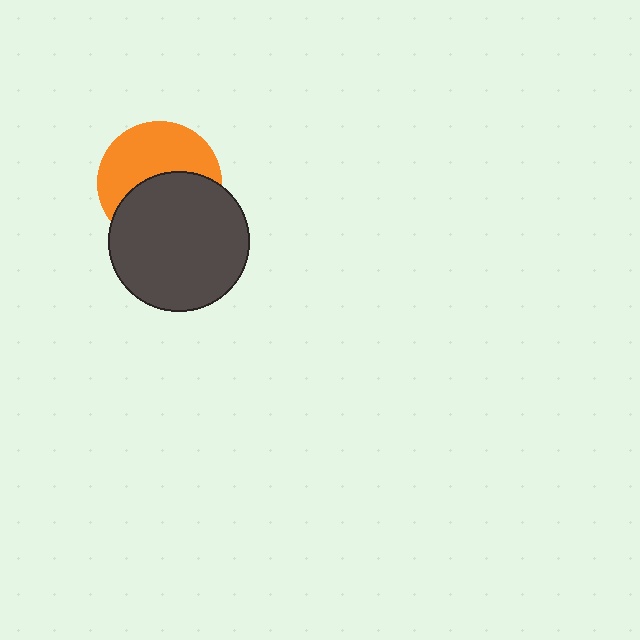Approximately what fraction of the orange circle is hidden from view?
Roughly 49% of the orange circle is hidden behind the dark gray circle.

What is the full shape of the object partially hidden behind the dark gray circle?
The partially hidden object is an orange circle.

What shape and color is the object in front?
The object in front is a dark gray circle.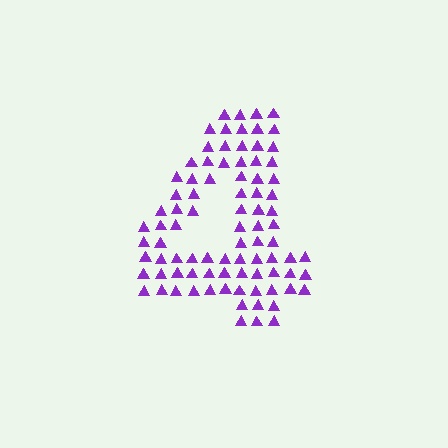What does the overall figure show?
The overall figure shows the digit 4.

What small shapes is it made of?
It is made of small triangles.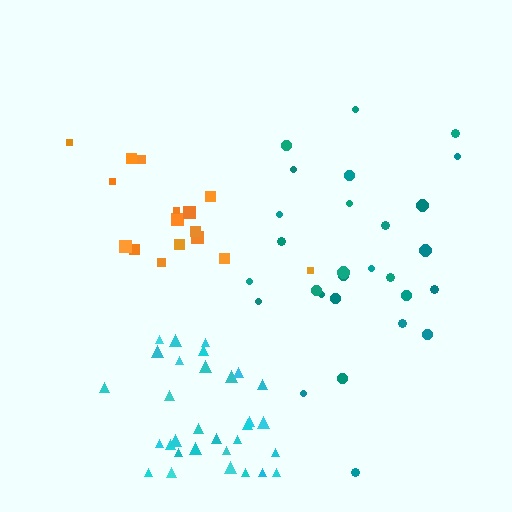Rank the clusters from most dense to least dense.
cyan, orange, teal.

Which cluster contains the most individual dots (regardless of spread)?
Cyan (31).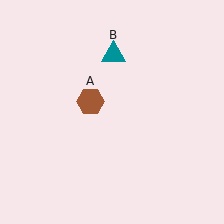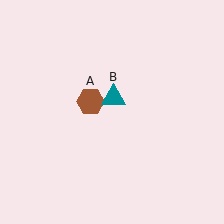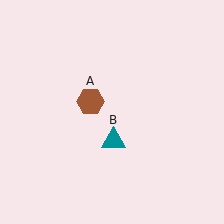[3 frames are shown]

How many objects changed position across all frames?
1 object changed position: teal triangle (object B).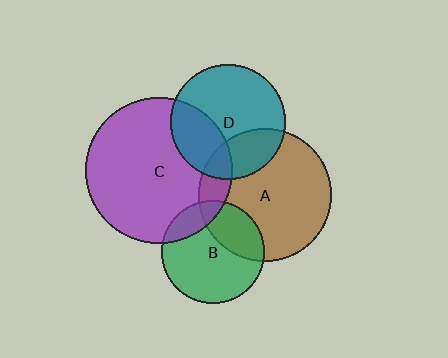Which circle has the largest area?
Circle C (purple).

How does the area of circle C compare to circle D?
Approximately 1.6 times.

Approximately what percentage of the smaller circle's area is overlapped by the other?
Approximately 25%.